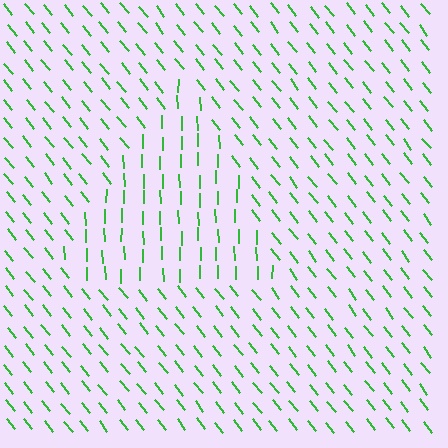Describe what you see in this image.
The image is filled with small green line segments. A triangle region in the image has lines oriented differently from the surrounding lines, creating a visible texture boundary.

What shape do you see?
I see a triangle.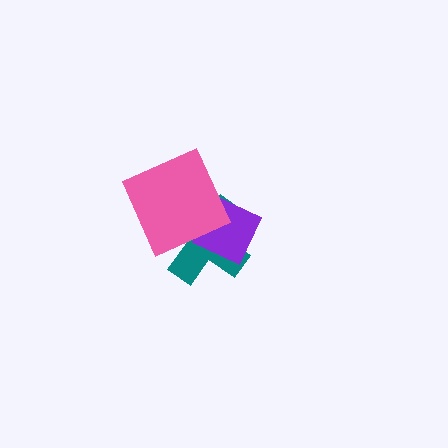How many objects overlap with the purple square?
2 objects overlap with the purple square.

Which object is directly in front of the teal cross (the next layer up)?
The purple square is directly in front of the teal cross.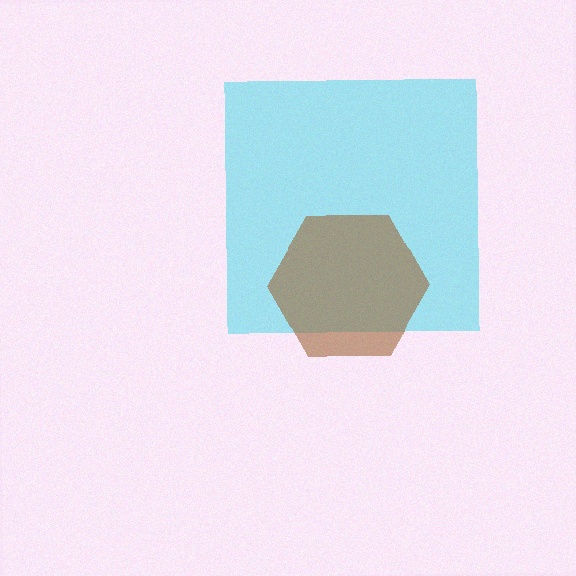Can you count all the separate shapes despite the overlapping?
Yes, there are 2 separate shapes.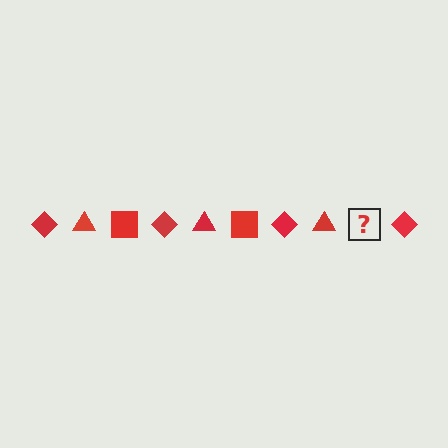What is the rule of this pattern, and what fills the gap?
The rule is that the pattern cycles through diamond, triangle, square shapes in red. The gap should be filled with a red square.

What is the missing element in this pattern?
The missing element is a red square.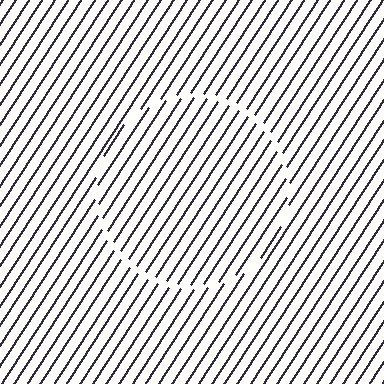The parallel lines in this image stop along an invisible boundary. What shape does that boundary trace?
An illusory circle. The interior of the shape contains the same grating, shifted by half a period — the contour is defined by the phase discontinuity where line-ends from the inner and outer gratings abut.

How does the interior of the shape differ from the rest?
The interior of the shape contains the same grating, shifted by half a period — the contour is defined by the phase discontinuity where line-ends from the inner and outer gratings abut.